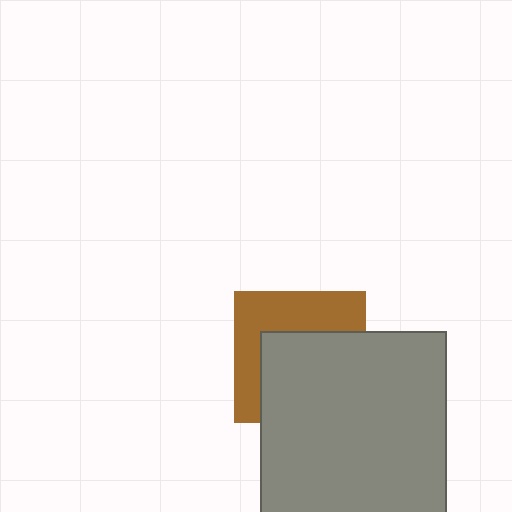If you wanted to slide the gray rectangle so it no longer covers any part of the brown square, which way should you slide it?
Slide it toward the lower-right — that is the most direct way to separate the two shapes.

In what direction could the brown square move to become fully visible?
The brown square could move toward the upper-left. That would shift it out from behind the gray rectangle entirely.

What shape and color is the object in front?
The object in front is a gray rectangle.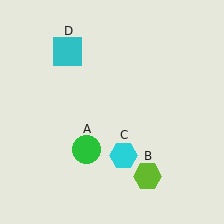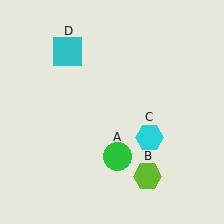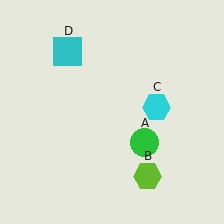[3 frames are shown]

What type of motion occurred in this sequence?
The green circle (object A), cyan hexagon (object C) rotated counterclockwise around the center of the scene.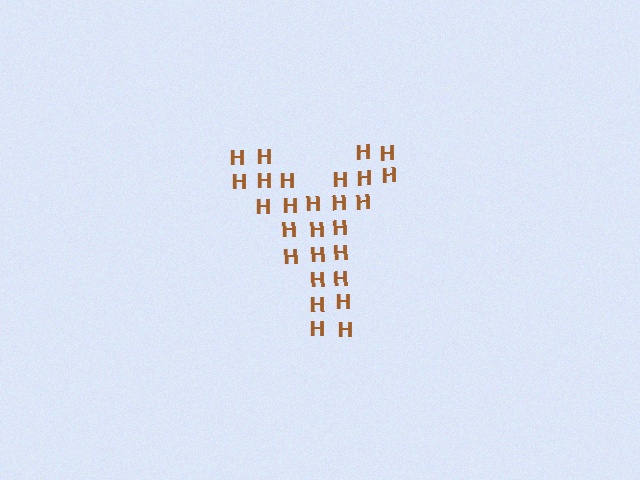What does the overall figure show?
The overall figure shows the letter Y.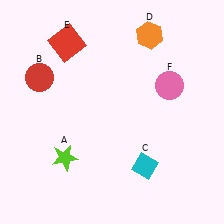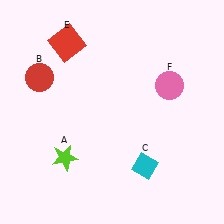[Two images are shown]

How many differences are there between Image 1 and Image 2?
There is 1 difference between the two images.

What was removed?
The orange hexagon (D) was removed in Image 2.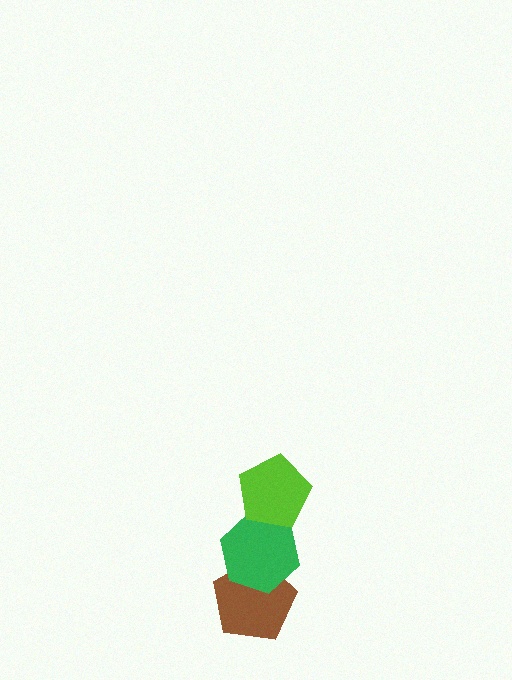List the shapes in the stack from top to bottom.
From top to bottom: the lime pentagon, the green hexagon, the brown pentagon.